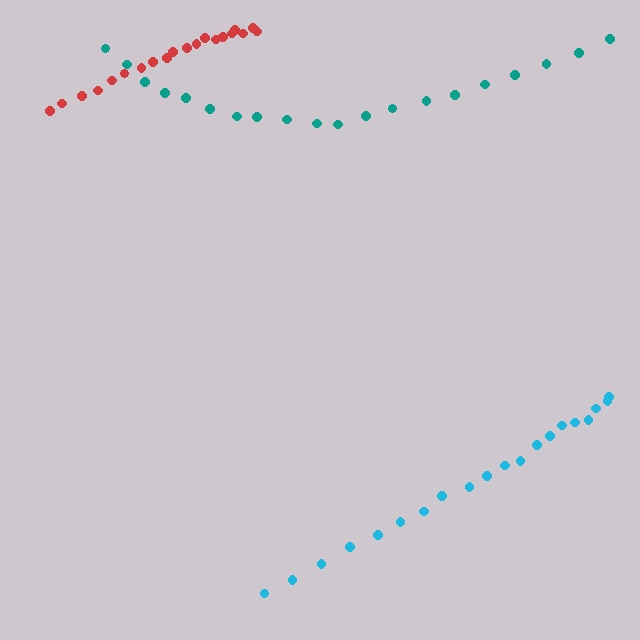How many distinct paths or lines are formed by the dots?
There are 3 distinct paths.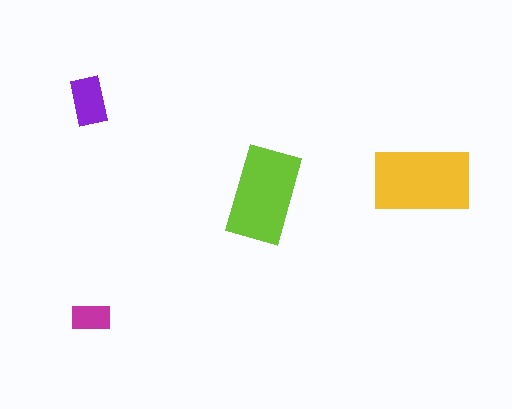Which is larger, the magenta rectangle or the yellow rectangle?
The yellow one.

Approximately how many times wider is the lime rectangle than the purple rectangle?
About 2 times wider.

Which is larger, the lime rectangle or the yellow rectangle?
The yellow one.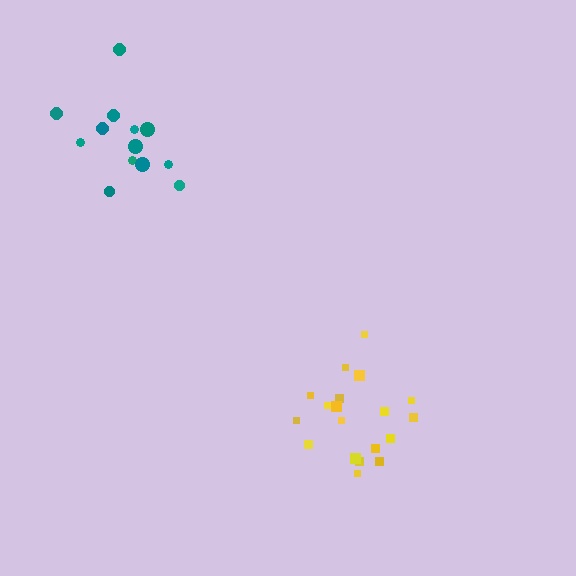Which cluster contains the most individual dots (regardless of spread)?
Yellow (19).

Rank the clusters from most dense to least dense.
yellow, teal.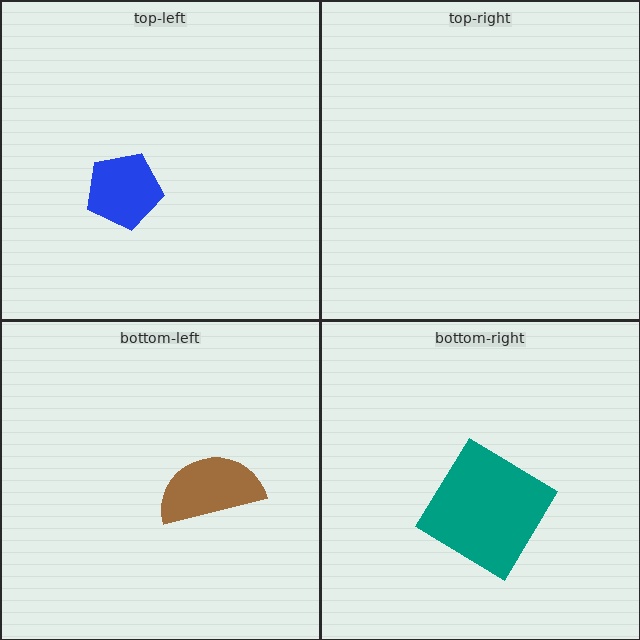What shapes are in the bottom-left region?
The brown semicircle.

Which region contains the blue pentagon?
The top-left region.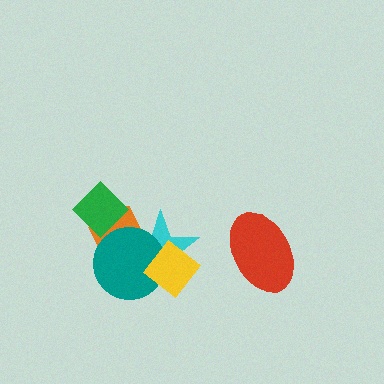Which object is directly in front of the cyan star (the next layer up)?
The teal circle is directly in front of the cyan star.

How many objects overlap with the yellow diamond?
2 objects overlap with the yellow diamond.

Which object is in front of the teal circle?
The yellow diamond is in front of the teal circle.